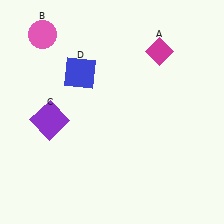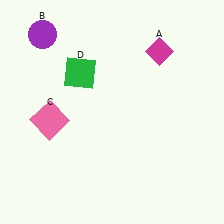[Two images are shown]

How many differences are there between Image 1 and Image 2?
There are 3 differences between the two images.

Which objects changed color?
B changed from pink to purple. C changed from purple to pink. D changed from blue to green.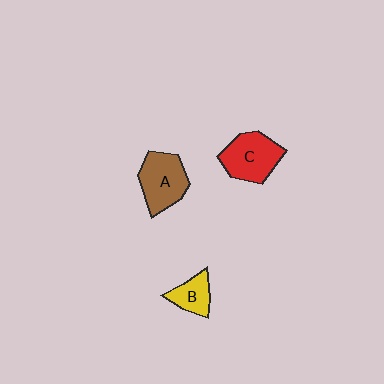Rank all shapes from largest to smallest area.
From largest to smallest: C (red), A (brown), B (yellow).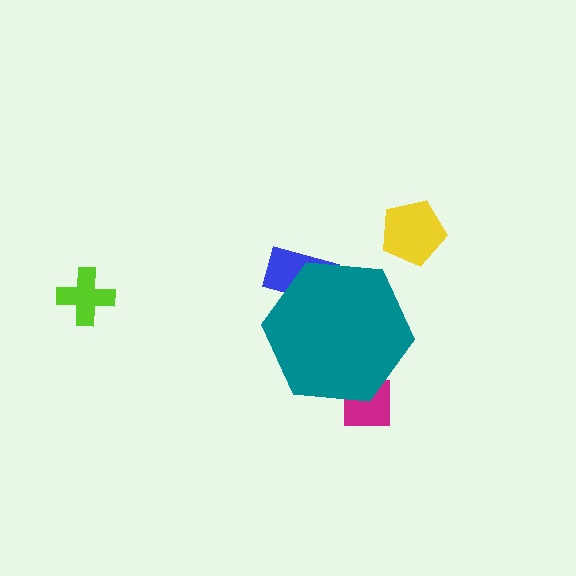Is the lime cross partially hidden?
No, the lime cross is fully visible.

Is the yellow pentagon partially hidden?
No, the yellow pentagon is fully visible.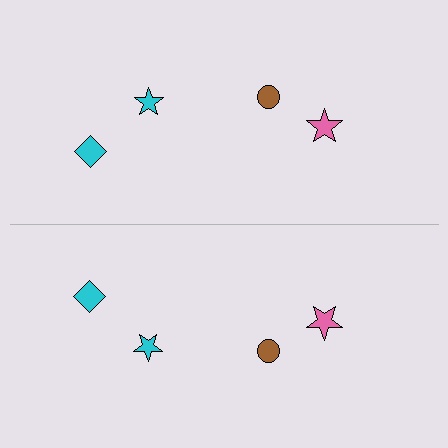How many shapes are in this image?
There are 8 shapes in this image.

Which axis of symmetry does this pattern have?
The pattern has a horizontal axis of symmetry running through the center of the image.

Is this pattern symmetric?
Yes, this pattern has bilateral (reflection) symmetry.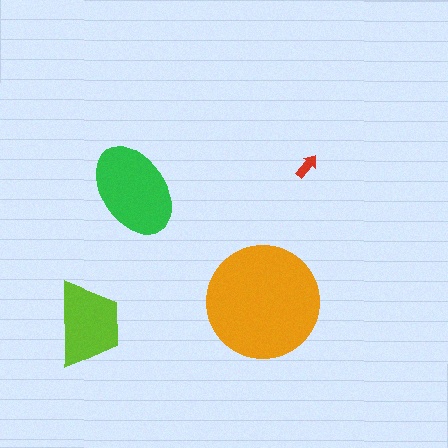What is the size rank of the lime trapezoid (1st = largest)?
3rd.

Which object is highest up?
The red arrow is topmost.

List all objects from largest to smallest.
The orange circle, the green ellipse, the lime trapezoid, the red arrow.